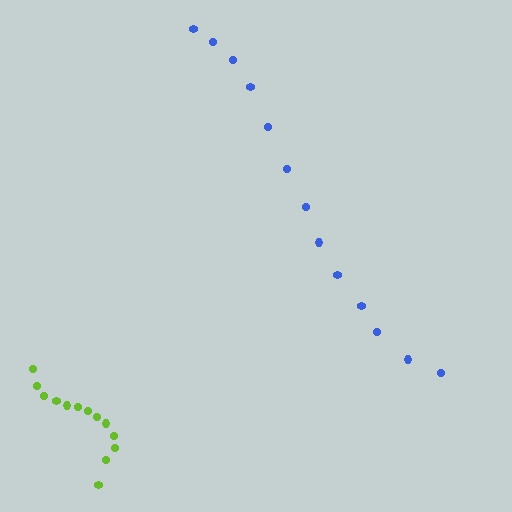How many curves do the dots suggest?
There are 2 distinct paths.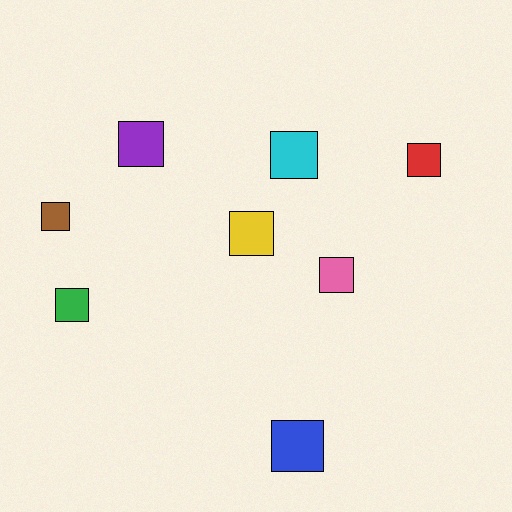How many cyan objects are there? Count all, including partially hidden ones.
There is 1 cyan object.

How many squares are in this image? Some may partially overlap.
There are 8 squares.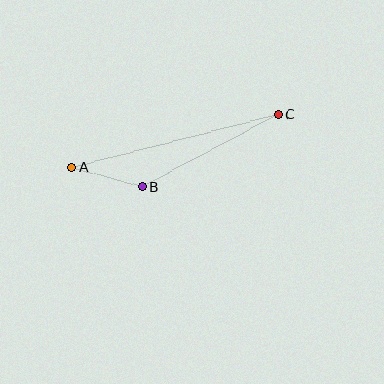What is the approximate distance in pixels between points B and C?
The distance between B and C is approximately 154 pixels.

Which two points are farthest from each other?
Points A and C are farthest from each other.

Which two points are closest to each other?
Points A and B are closest to each other.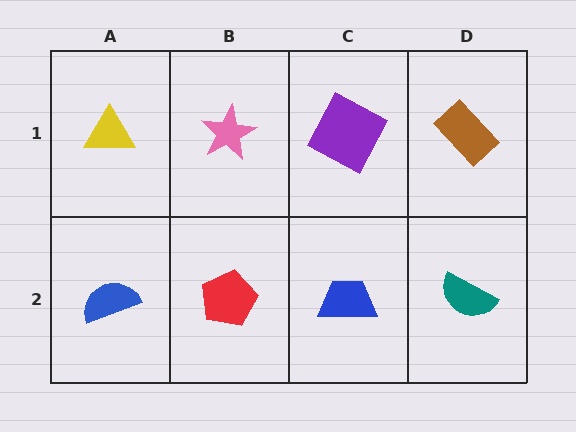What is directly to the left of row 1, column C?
A pink star.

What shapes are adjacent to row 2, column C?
A purple square (row 1, column C), a red pentagon (row 2, column B), a teal semicircle (row 2, column D).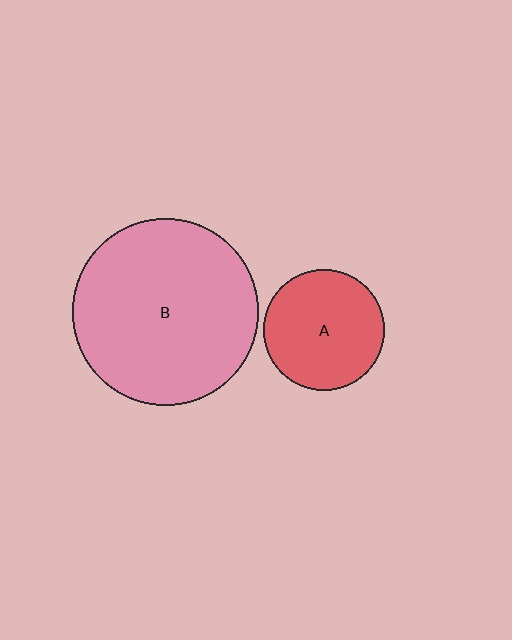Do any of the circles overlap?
No, none of the circles overlap.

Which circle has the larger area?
Circle B (pink).